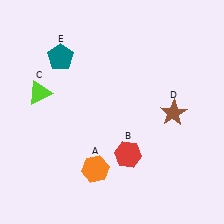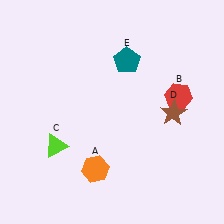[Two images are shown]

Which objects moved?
The objects that moved are: the red hexagon (B), the lime triangle (C), the teal pentagon (E).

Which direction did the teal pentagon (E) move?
The teal pentagon (E) moved right.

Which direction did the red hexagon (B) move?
The red hexagon (B) moved up.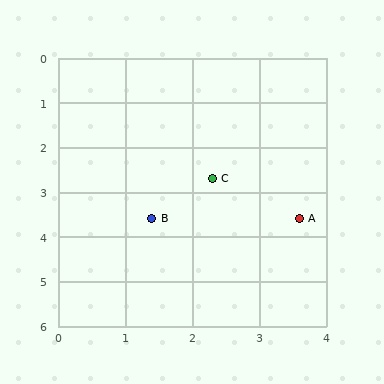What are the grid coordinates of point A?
Point A is at approximately (3.6, 3.6).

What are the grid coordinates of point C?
Point C is at approximately (2.3, 2.7).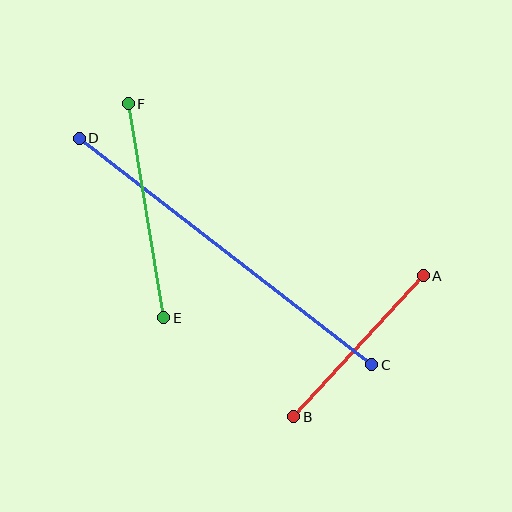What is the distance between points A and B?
The distance is approximately 191 pixels.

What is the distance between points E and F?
The distance is approximately 217 pixels.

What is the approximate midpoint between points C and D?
The midpoint is at approximately (225, 252) pixels.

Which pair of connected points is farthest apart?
Points C and D are farthest apart.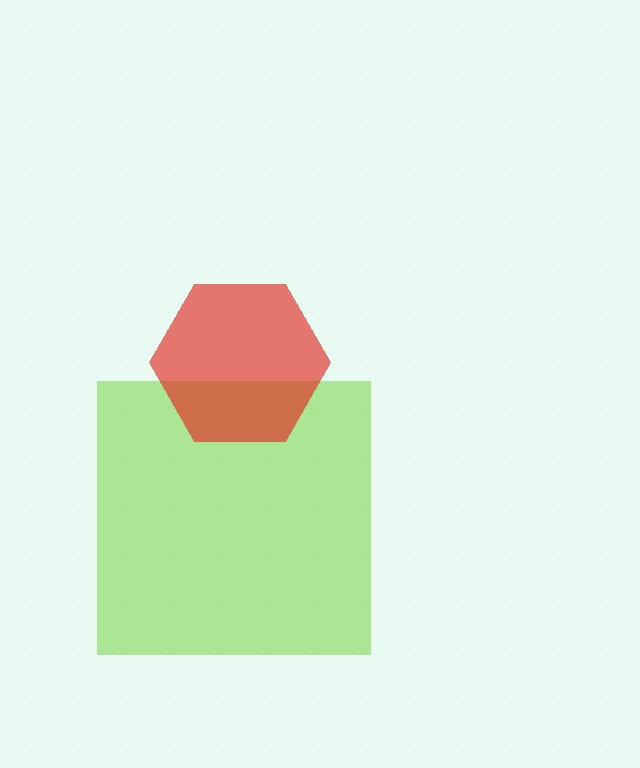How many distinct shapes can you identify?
There are 2 distinct shapes: a lime square, a red hexagon.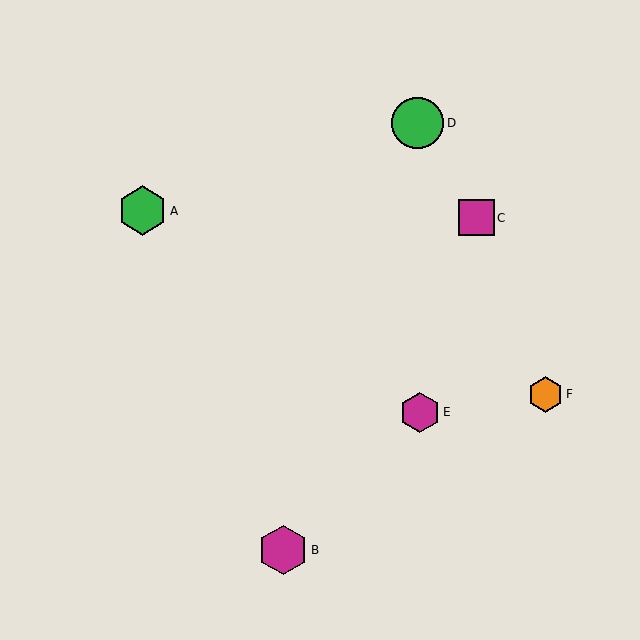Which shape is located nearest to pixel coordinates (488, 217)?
The magenta square (labeled C) at (476, 218) is nearest to that location.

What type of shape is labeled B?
Shape B is a magenta hexagon.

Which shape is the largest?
The green circle (labeled D) is the largest.